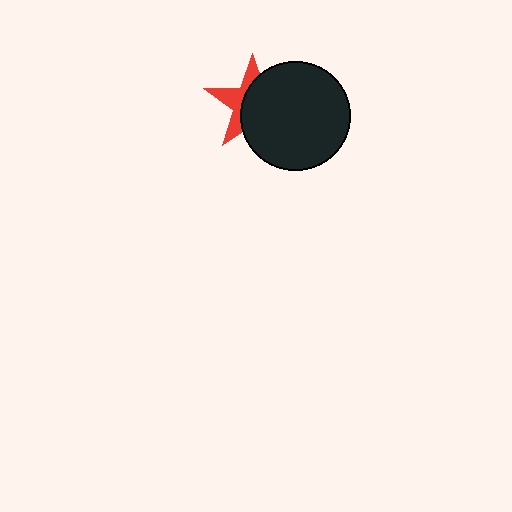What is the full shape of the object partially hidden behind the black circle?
The partially hidden object is a red star.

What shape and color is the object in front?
The object in front is a black circle.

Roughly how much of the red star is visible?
A small part of it is visible (roughly 39%).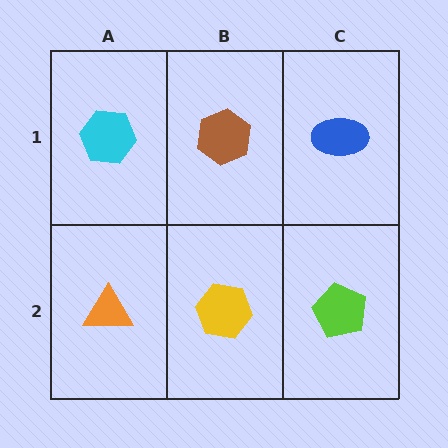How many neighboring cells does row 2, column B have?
3.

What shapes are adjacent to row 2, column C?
A blue ellipse (row 1, column C), a yellow hexagon (row 2, column B).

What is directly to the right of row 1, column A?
A brown hexagon.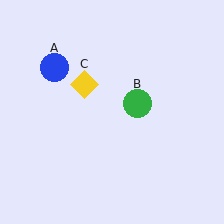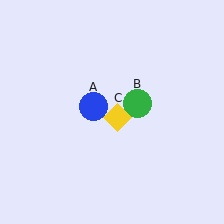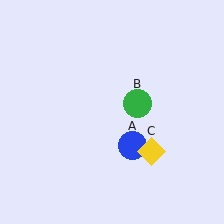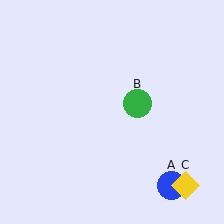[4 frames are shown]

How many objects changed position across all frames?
2 objects changed position: blue circle (object A), yellow diamond (object C).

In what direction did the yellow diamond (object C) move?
The yellow diamond (object C) moved down and to the right.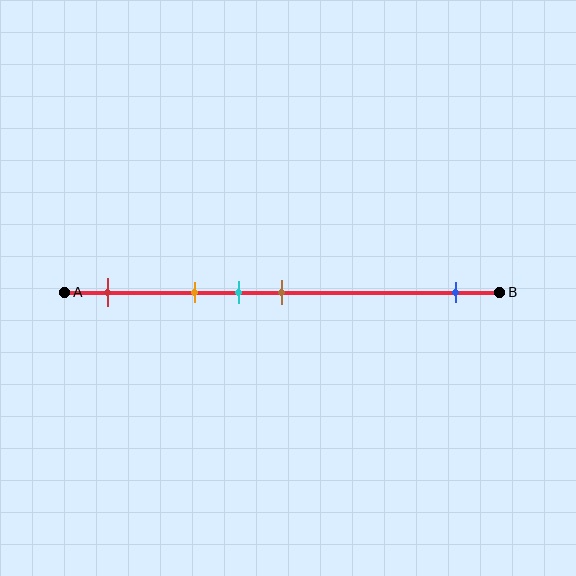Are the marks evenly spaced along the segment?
No, the marks are not evenly spaced.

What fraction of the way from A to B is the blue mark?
The blue mark is approximately 90% (0.9) of the way from A to B.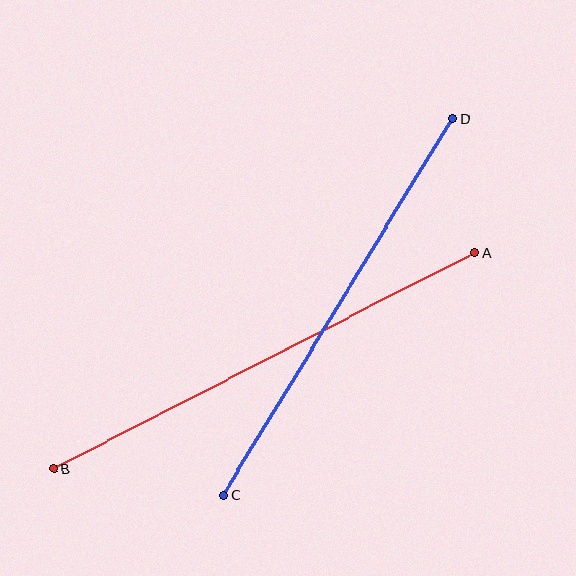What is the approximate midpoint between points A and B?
The midpoint is at approximately (264, 361) pixels.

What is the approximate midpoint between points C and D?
The midpoint is at approximately (338, 307) pixels.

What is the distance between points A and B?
The distance is approximately 473 pixels.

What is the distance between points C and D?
The distance is approximately 441 pixels.